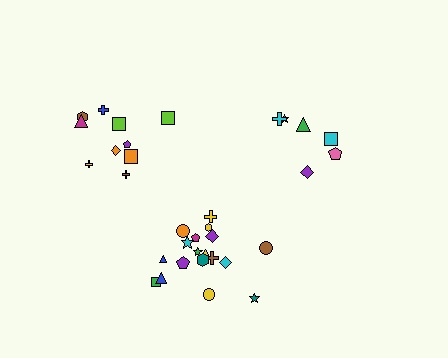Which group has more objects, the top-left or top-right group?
The top-left group.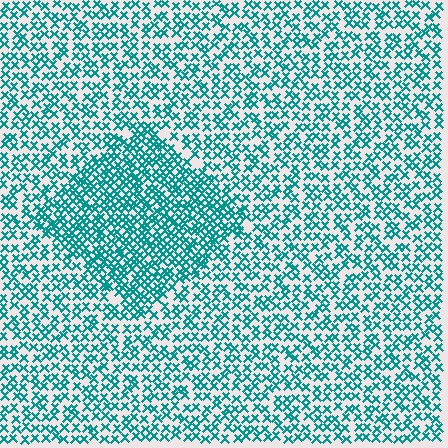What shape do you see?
I see a diamond.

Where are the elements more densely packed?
The elements are more densely packed inside the diamond boundary.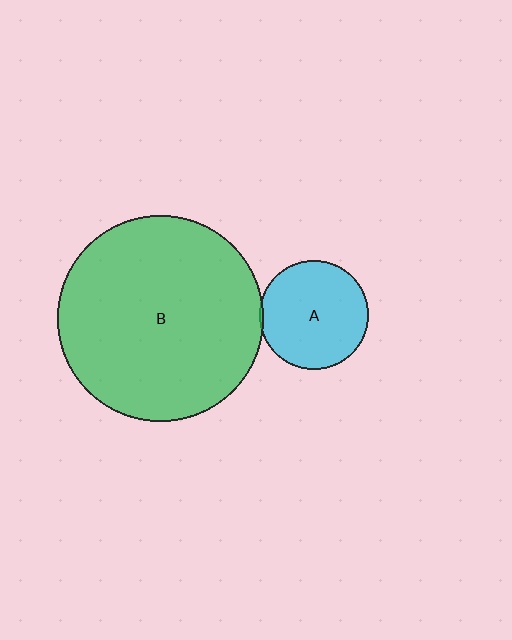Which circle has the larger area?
Circle B (green).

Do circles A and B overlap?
Yes.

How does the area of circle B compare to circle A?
Approximately 3.6 times.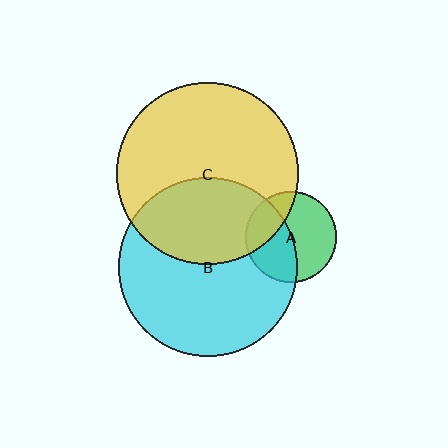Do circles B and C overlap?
Yes.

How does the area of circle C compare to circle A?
Approximately 4.0 times.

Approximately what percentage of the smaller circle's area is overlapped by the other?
Approximately 40%.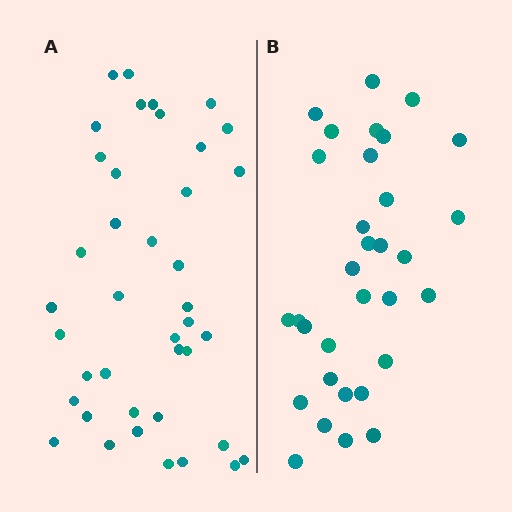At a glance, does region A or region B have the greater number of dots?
Region A (the left region) has more dots.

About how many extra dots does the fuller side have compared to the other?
Region A has roughly 8 or so more dots than region B.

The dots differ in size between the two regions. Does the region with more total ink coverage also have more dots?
No. Region B has more total ink coverage because its dots are larger, but region A actually contains more individual dots. Total area can be misleading — the number of items is what matters here.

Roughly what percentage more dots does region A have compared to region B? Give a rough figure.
About 25% more.